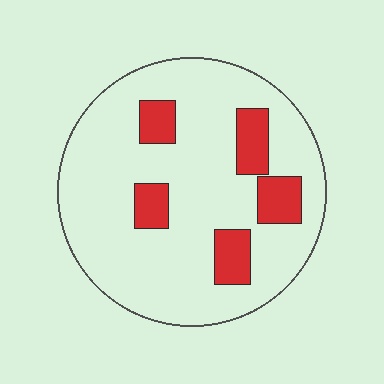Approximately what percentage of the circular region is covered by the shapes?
Approximately 15%.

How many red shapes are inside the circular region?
5.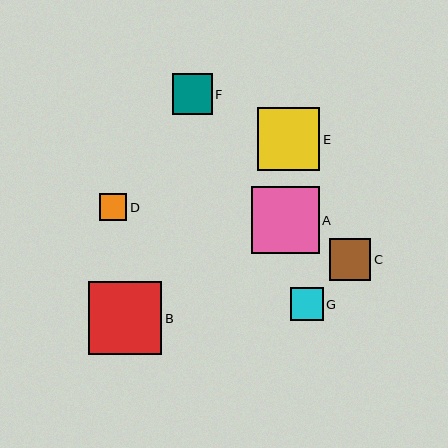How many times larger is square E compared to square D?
Square E is approximately 2.3 times the size of square D.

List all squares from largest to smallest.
From largest to smallest: B, A, E, C, F, G, D.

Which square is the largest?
Square B is the largest with a size of approximately 73 pixels.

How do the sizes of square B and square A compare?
Square B and square A are approximately the same size.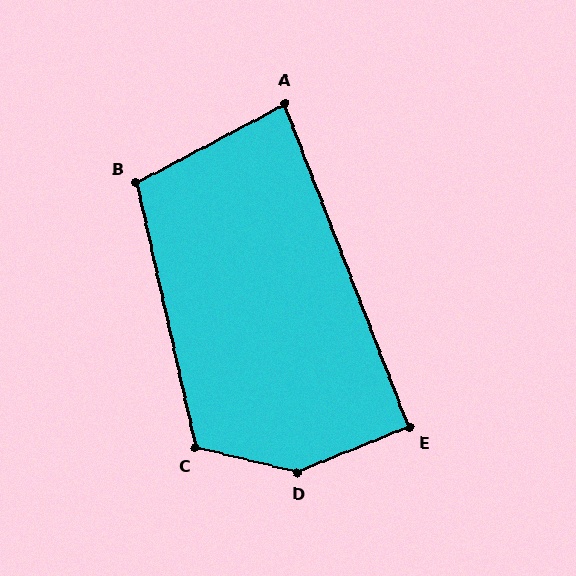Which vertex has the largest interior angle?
D, at approximately 144 degrees.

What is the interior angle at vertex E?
Approximately 91 degrees (approximately right).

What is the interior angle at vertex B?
Approximately 106 degrees (obtuse).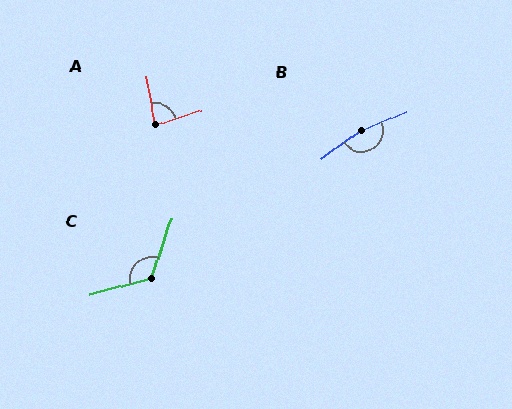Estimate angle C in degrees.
Approximately 122 degrees.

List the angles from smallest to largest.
A (83°), C (122°), B (166°).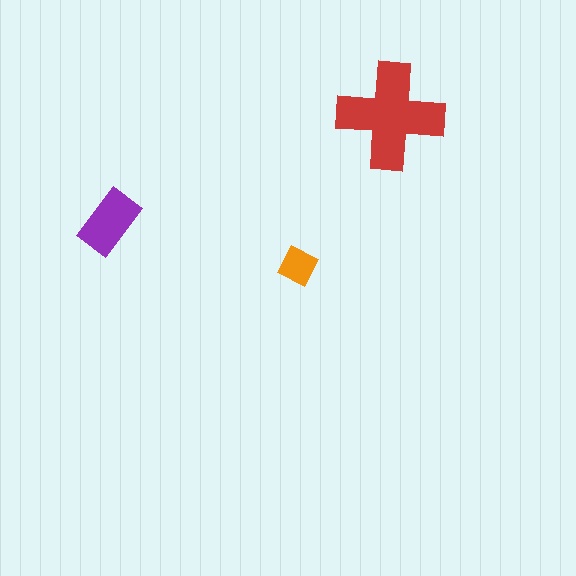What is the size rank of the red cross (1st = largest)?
1st.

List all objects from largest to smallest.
The red cross, the purple rectangle, the orange square.